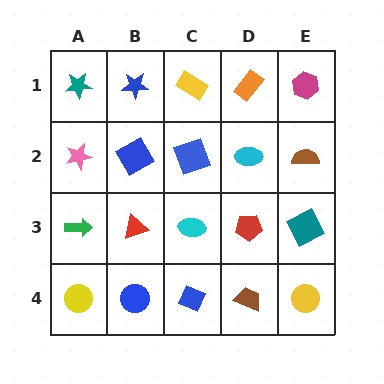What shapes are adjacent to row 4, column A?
A green arrow (row 3, column A), a blue circle (row 4, column B).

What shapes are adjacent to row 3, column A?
A pink star (row 2, column A), a yellow circle (row 4, column A), a red triangle (row 3, column B).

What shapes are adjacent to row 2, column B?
A blue star (row 1, column B), a red triangle (row 3, column B), a pink star (row 2, column A), a blue square (row 2, column C).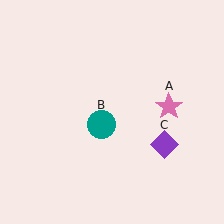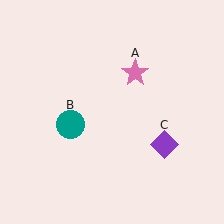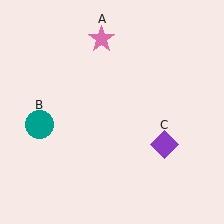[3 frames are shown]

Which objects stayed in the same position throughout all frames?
Purple diamond (object C) remained stationary.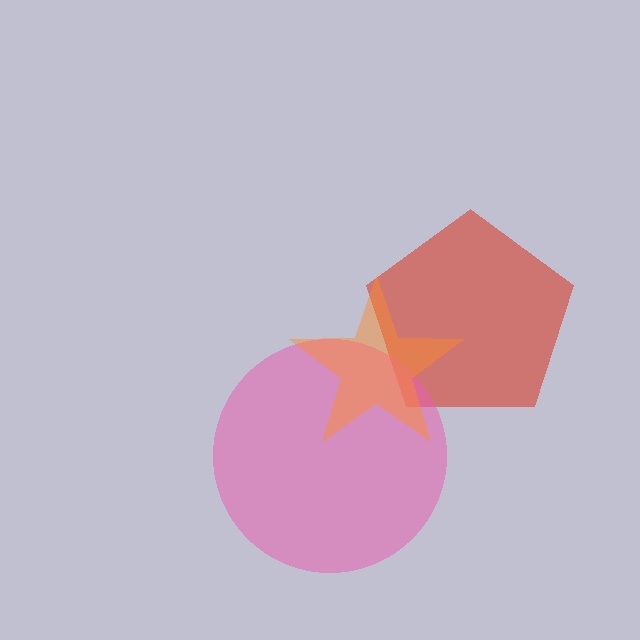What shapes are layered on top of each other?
The layered shapes are: a red pentagon, a pink circle, an orange star.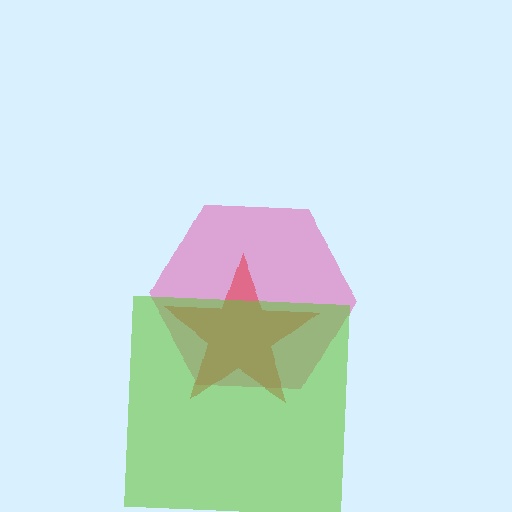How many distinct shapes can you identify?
There are 3 distinct shapes: a pink hexagon, a red star, a lime square.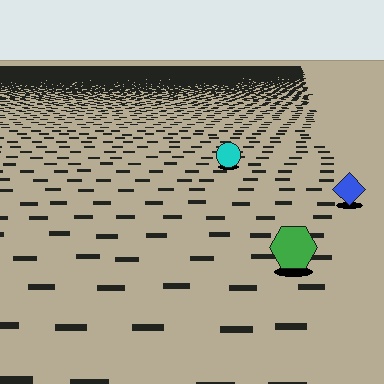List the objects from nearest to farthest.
From nearest to farthest: the green hexagon, the blue diamond, the cyan circle.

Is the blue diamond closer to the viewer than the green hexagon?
No. The green hexagon is closer — you can tell from the texture gradient: the ground texture is coarser near it.